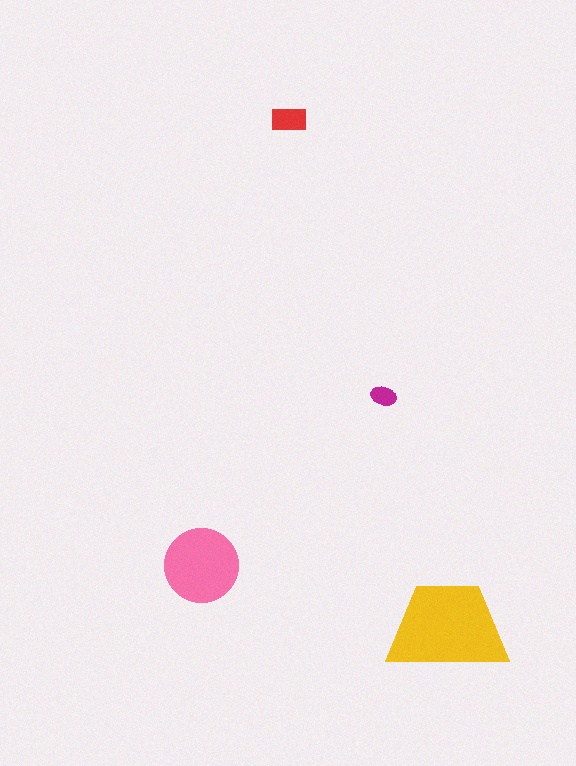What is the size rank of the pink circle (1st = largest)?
2nd.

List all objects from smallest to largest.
The magenta ellipse, the red rectangle, the pink circle, the yellow trapezoid.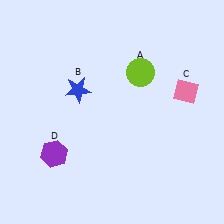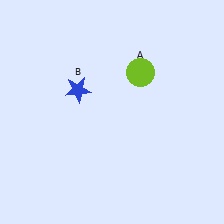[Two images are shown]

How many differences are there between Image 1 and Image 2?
There are 2 differences between the two images.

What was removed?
The pink diamond (C), the purple hexagon (D) were removed in Image 2.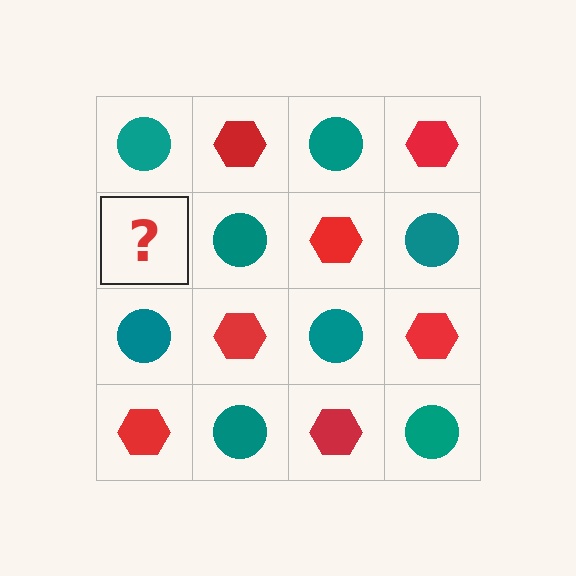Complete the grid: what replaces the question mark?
The question mark should be replaced with a red hexagon.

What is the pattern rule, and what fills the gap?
The rule is that it alternates teal circle and red hexagon in a checkerboard pattern. The gap should be filled with a red hexagon.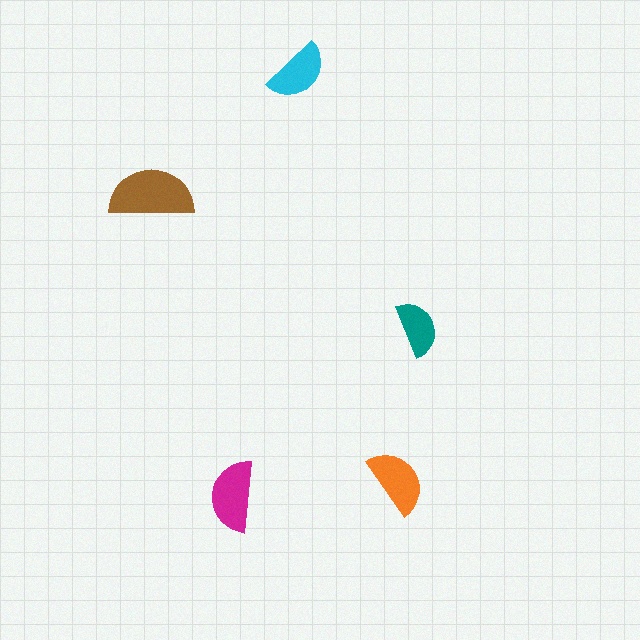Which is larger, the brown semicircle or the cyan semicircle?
The brown one.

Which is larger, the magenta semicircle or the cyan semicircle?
The magenta one.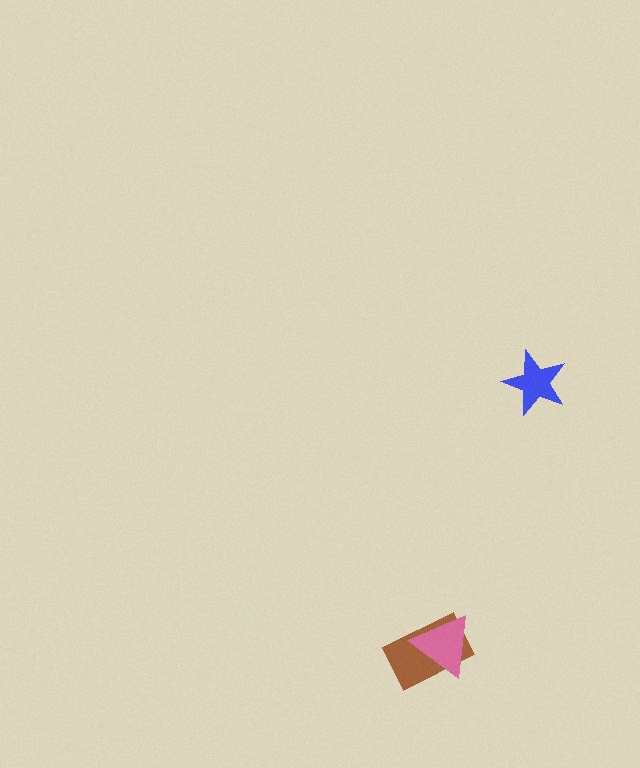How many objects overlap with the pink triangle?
1 object overlaps with the pink triangle.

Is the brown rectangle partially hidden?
Yes, it is partially covered by another shape.